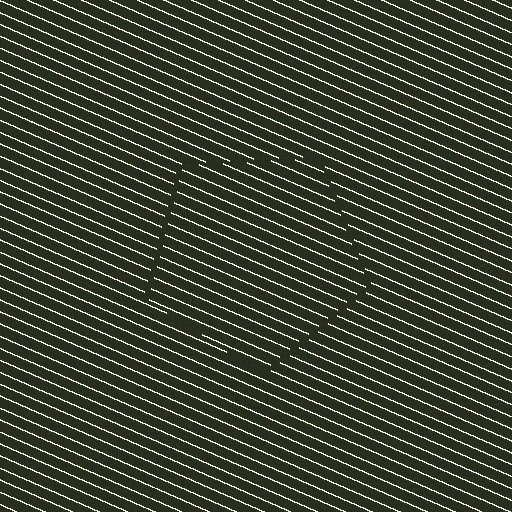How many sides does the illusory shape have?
5 sides — the line-ends trace a pentagon.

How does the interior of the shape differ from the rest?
The interior of the shape contains the same grating, shifted by half a period — the contour is defined by the phase discontinuity where line-ends from the inner and outer gratings abut.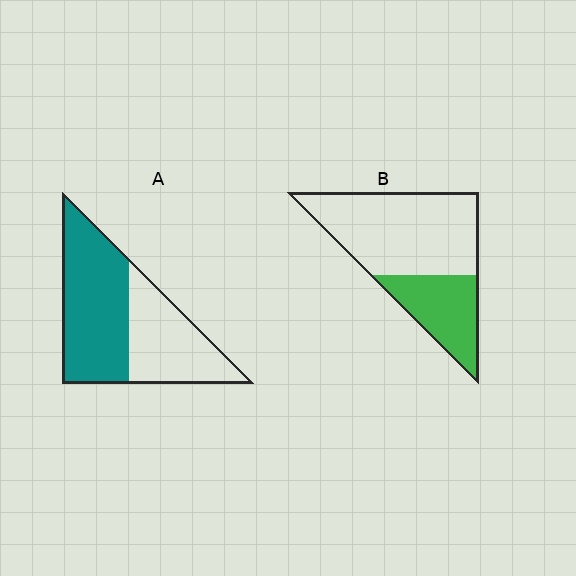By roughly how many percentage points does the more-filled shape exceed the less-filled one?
By roughly 25 percentage points (A over B).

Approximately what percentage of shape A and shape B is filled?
A is approximately 55% and B is approximately 30%.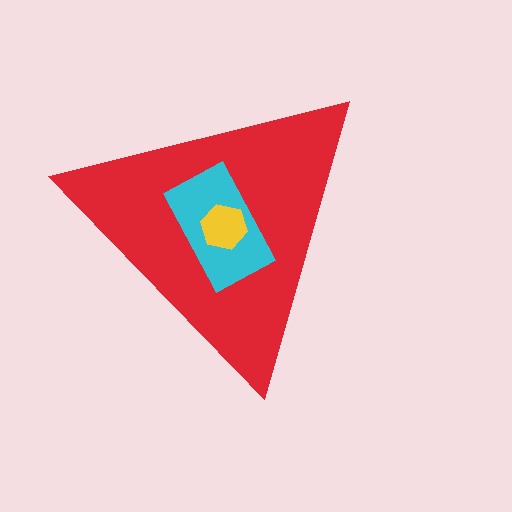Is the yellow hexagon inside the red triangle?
Yes.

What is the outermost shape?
The red triangle.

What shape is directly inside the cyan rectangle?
The yellow hexagon.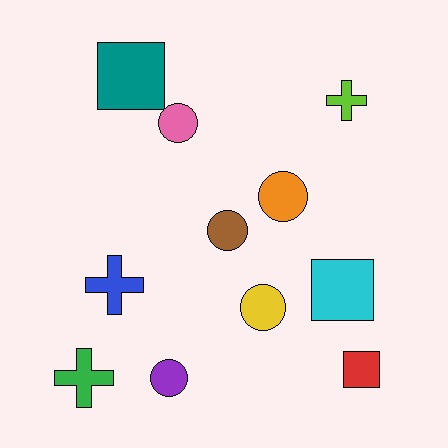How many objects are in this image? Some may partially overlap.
There are 11 objects.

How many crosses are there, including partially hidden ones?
There are 3 crosses.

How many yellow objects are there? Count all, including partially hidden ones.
There is 1 yellow object.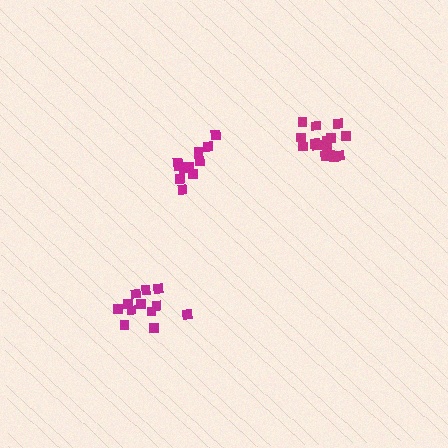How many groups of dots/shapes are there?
There are 3 groups.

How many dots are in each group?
Group 1: 12 dots, Group 2: 11 dots, Group 3: 16 dots (39 total).